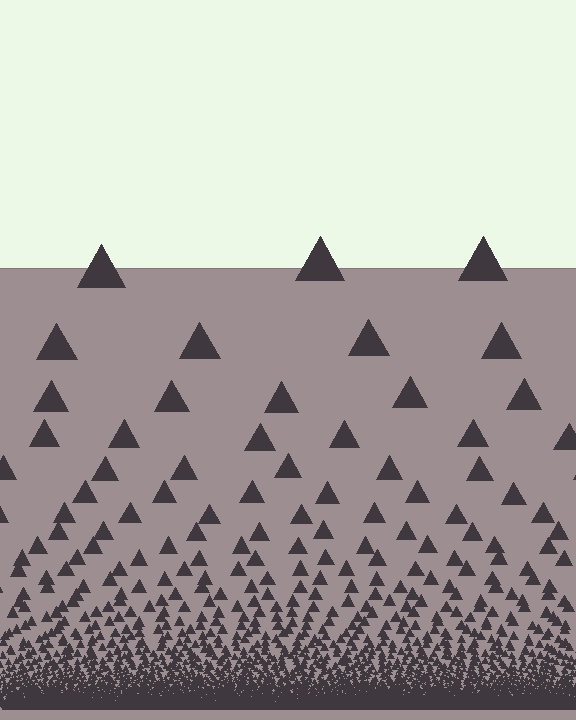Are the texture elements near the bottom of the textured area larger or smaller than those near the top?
Smaller. The gradient is inverted — elements near the bottom are smaller and denser.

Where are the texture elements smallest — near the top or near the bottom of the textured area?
Near the bottom.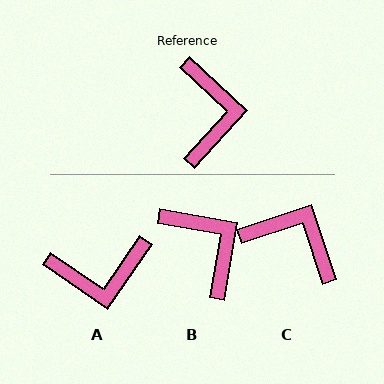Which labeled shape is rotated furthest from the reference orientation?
A, about 82 degrees away.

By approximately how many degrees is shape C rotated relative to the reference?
Approximately 61 degrees counter-clockwise.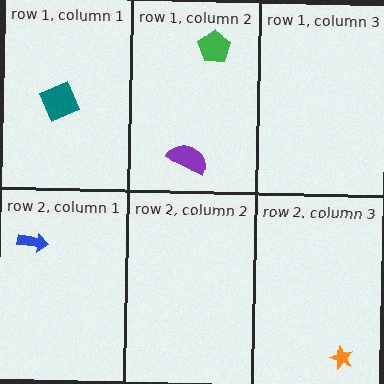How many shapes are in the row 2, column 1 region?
1.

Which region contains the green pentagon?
The row 1, column 2 region.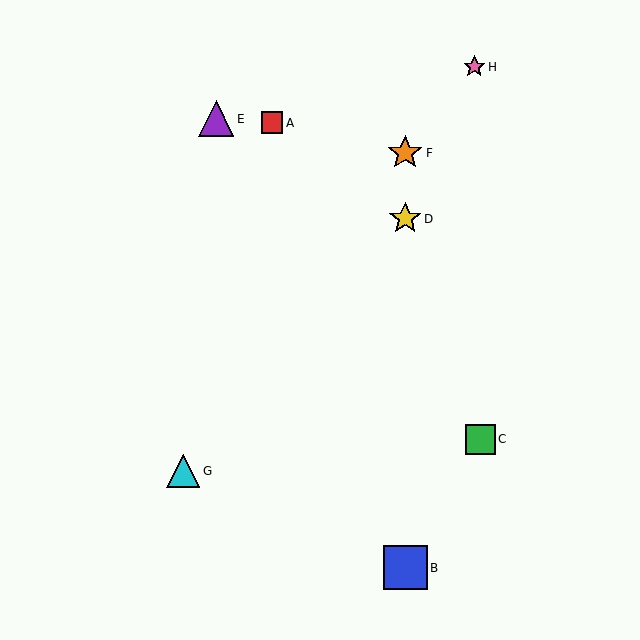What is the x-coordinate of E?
Object E is at x≈216.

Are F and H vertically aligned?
No, F is at x≈405 and H is at x≈474.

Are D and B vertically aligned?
Yes, both are at x≈405.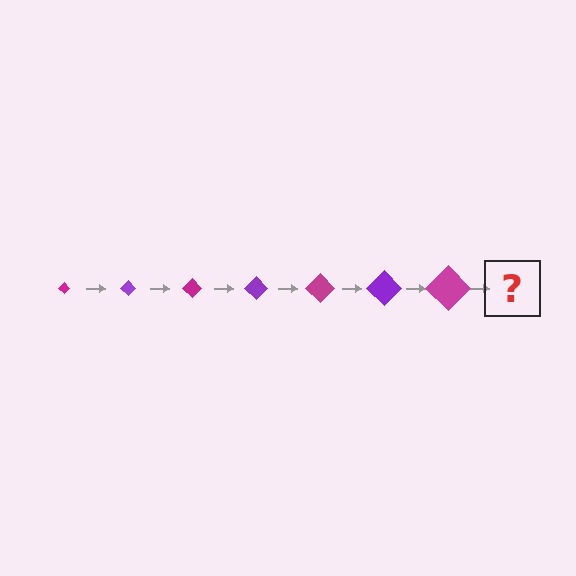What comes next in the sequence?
The next element should be a purple diamond, larger than the previous one.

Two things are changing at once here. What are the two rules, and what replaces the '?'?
The two rules are that the diamond grows larger each step and the color cycles through magenta and purple. The '?' should be a purple diamond, larger than the previous one.